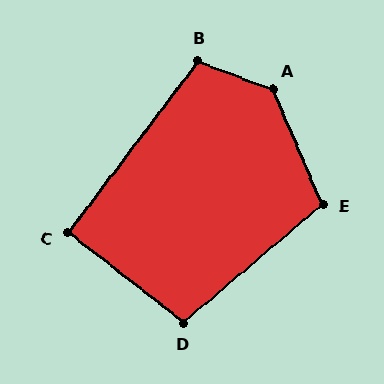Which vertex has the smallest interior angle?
C, at approximately 91 degrees.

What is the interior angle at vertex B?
Approximately 107 degrees (obtuse).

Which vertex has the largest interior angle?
A, at approximately 134 degrees.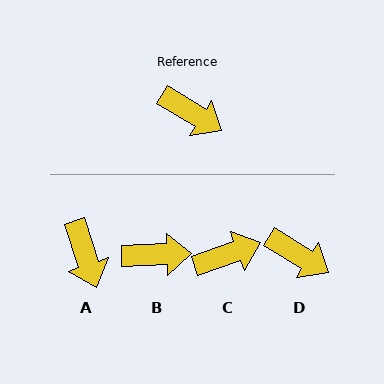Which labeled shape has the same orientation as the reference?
D.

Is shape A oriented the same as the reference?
No, it is off by about 40 degrees.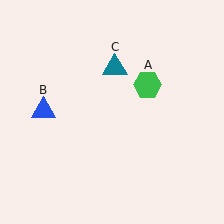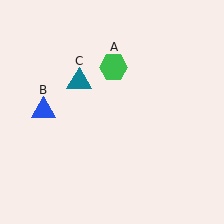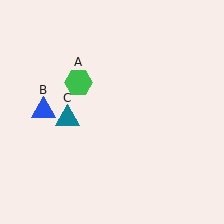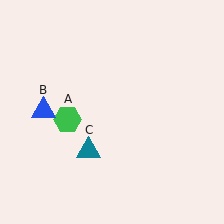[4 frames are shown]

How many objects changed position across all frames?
2 objects changed position: green hexagon (object A), teal triangle (object C).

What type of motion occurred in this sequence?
The green hexagon (object A), teal triangle (object C) rotated counterclockwise around the center of the scene.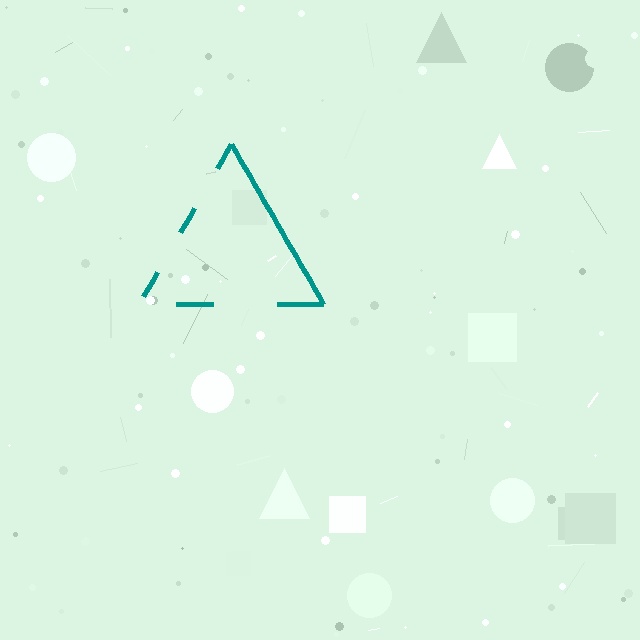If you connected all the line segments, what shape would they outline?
They would outline a triangle.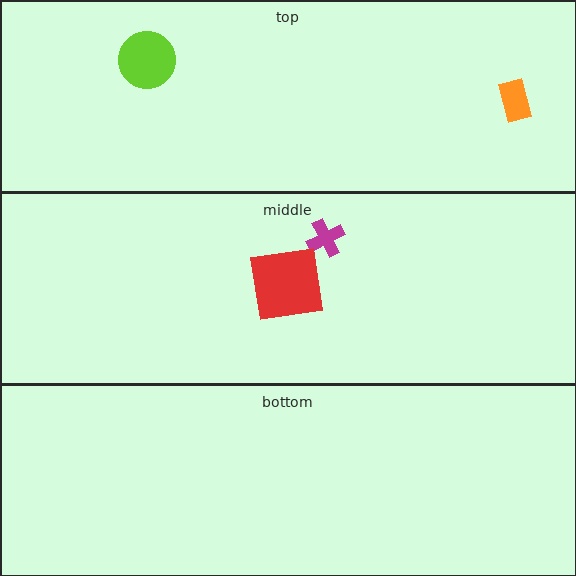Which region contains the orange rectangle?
The top region.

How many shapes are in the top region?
2.